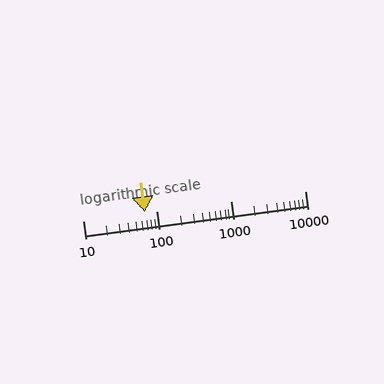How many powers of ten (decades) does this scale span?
The scale spans 3 decades, from 10 to 10000.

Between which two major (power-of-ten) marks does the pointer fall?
The pointer is between 10 and 100.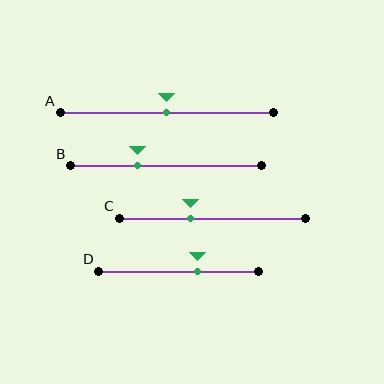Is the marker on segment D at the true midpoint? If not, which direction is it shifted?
No, the marker on segment D is shifted to the right by about 12% of the segment length.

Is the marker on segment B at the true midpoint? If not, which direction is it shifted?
No, the marker on segment B is shifted to the left by about 15% of the segment length.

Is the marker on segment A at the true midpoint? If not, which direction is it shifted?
Yes, the marker on segment A is at the true midpoint.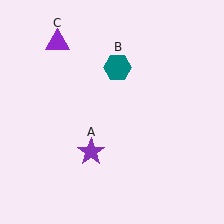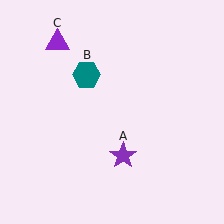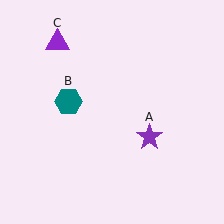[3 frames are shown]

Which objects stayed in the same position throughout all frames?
Purple triangle (object C) remained stationary.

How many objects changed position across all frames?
2 objects changed position: purple star (object A), teal hexagon (object B).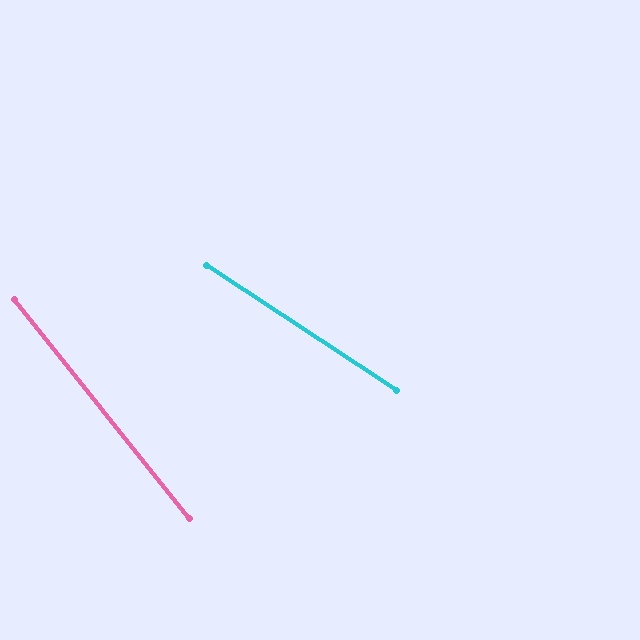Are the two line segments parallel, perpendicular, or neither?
Neither parallel nor perpendicular — they differ by about 18°.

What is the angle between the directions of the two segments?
Approximately 18 degrees.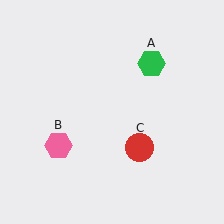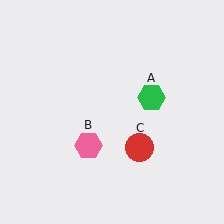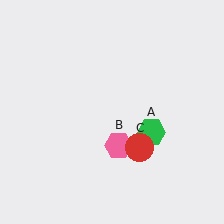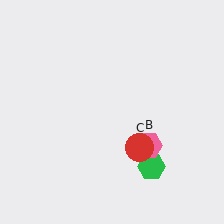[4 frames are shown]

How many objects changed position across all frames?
2 objects changed position: green hexagon (object A), pink hexagon (object B).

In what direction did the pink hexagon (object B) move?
The pink hexagon (object B) moved right.